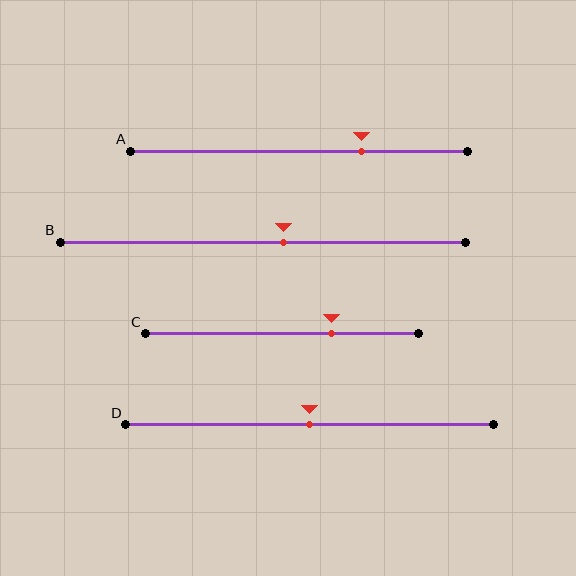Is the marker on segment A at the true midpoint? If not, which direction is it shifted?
No, the marker on segment A is shifted to the right by about 18% of the segment length.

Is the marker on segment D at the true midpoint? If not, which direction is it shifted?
Yes, the marker on segment D is at the true midpoint.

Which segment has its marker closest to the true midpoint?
Segment D has its marker closest to the true midpoint.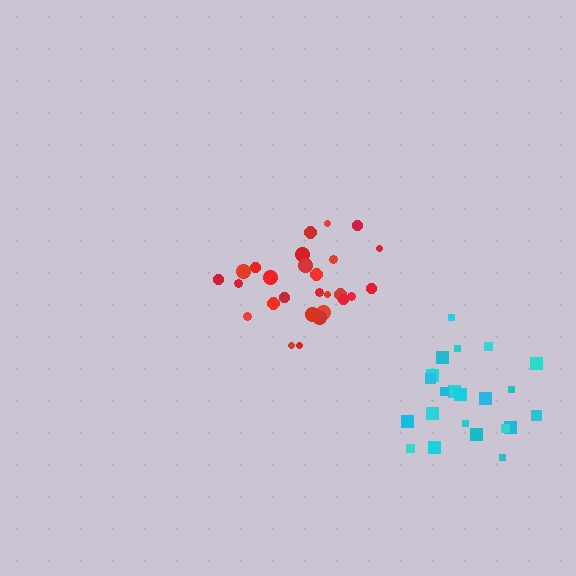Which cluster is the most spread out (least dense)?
Cyan.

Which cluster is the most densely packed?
Red.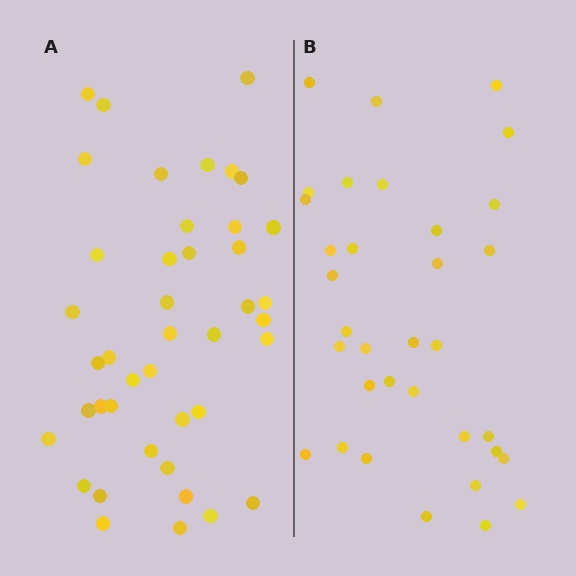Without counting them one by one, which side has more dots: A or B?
Region A (the left region) has more dots.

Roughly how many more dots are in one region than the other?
Region A has roughly 8 or so more dots than region B.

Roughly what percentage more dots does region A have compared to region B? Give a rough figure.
About 25% more.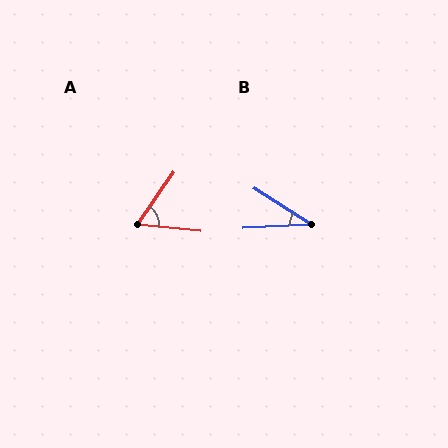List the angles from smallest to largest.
B (36°), A (62°).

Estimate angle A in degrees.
Approximately 62 degrees.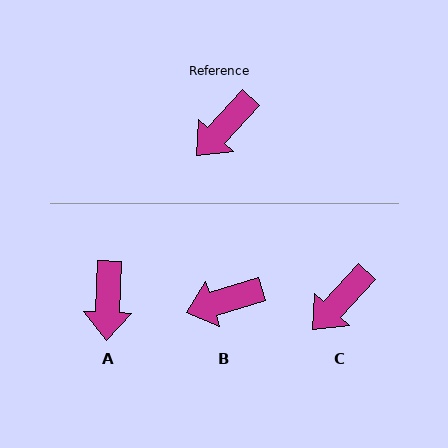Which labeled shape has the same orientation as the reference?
C.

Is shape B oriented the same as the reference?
No, it is off by about 30 degrees.